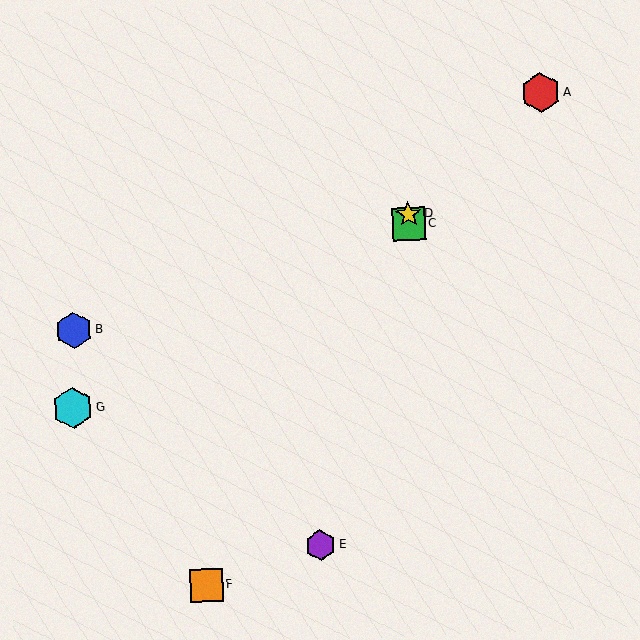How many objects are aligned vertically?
2 objects (C, D) are aligned vertically.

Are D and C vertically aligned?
Yes, both are at x≈408.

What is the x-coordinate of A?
Object A is at x≈541.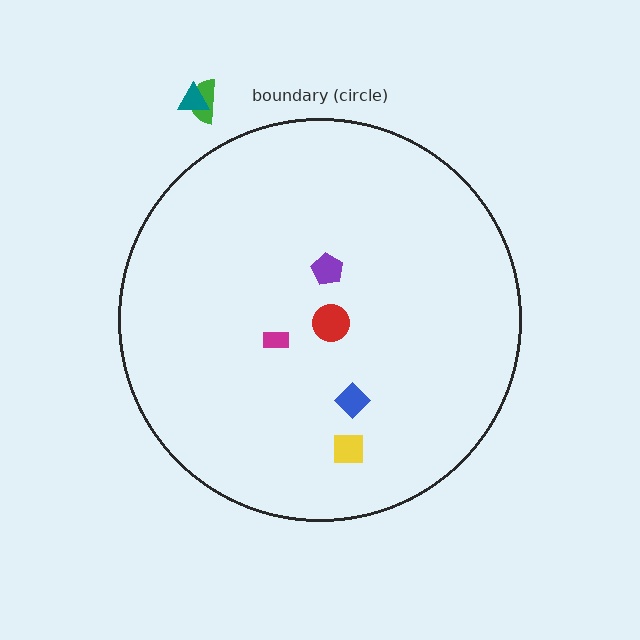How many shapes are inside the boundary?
5 inside, 2 outside.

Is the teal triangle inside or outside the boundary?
Outside.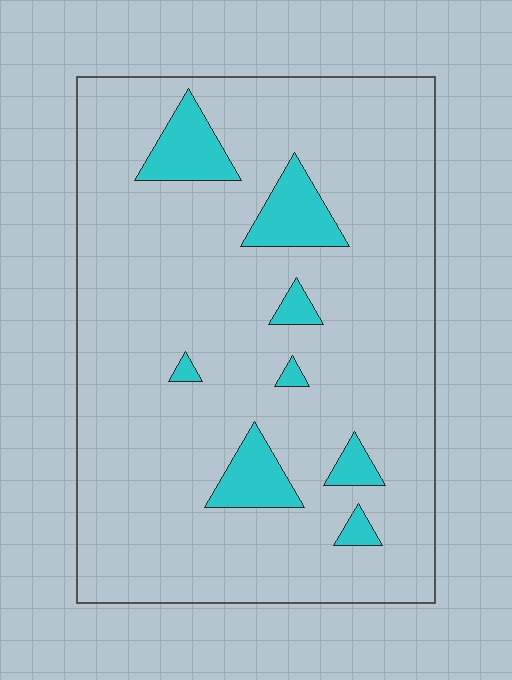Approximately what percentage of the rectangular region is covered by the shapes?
Approximately 10%.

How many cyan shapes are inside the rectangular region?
8.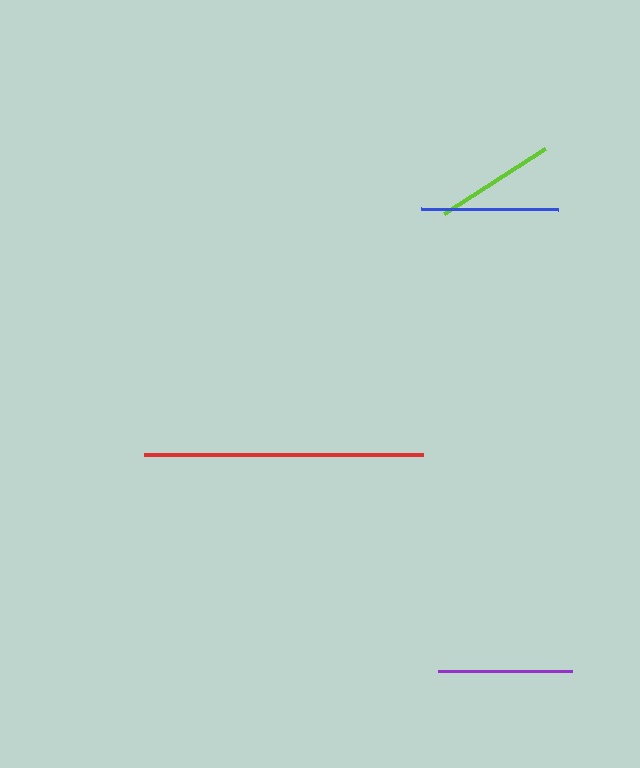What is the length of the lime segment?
The lime segment is approximately 120 pixels long.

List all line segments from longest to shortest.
From longest to shortest: red, blue, purple, lime.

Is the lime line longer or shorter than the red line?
The red line is longer than the lime line.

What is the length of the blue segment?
The blue segment is approximately 137 pixels long.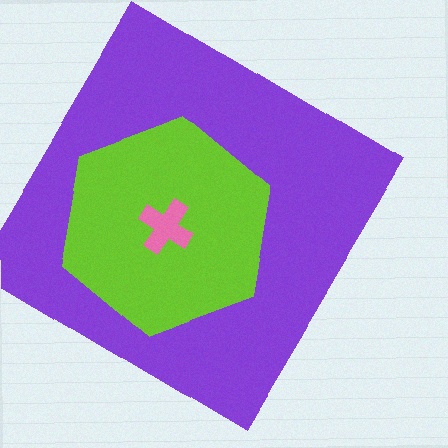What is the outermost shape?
The purple diamond.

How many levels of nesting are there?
3.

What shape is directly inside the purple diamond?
The lime hexagon.